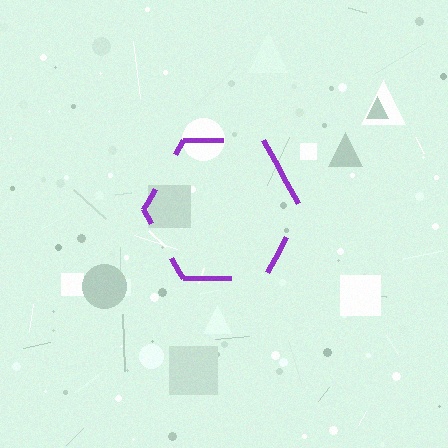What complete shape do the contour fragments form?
The contour fragments form a hexagon.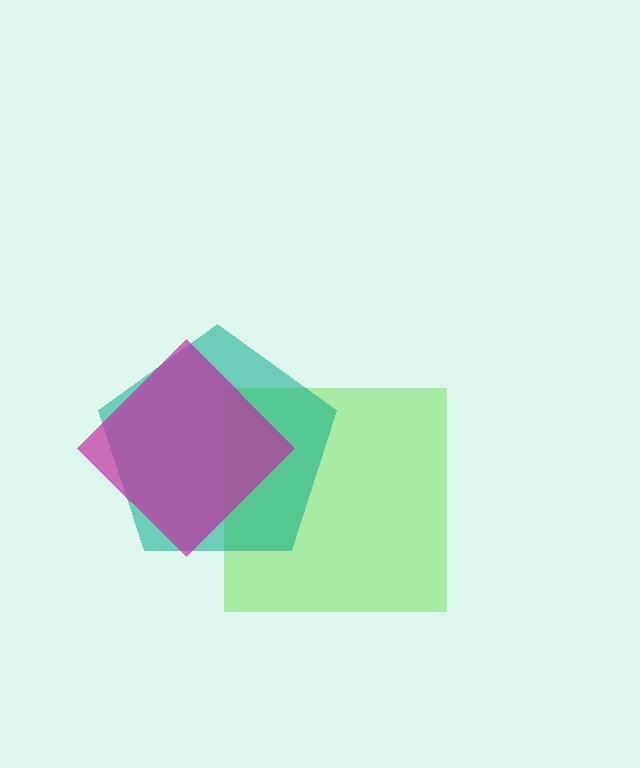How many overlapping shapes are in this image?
There are 3 overlapping shapes in the image.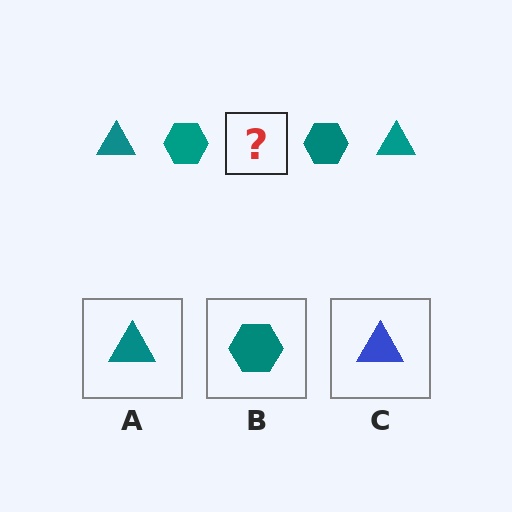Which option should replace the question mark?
Option A.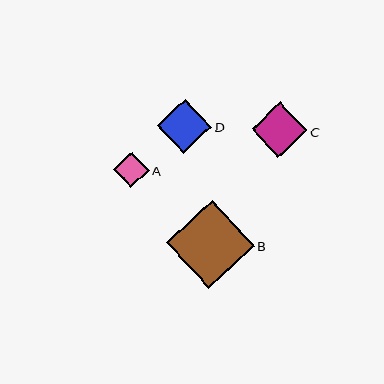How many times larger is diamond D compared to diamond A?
Diamond D is approximately 1.5 times the size of diamond A.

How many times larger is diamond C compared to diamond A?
Diamond C is approximately 1.6 times the size of diamond A.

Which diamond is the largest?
Diamond B is the largest with a size of approximately 88 pixels.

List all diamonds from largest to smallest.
From largest to smallest: B, C, D, A.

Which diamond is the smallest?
Diamond A is the smallest with a size of approximately 35 pixels.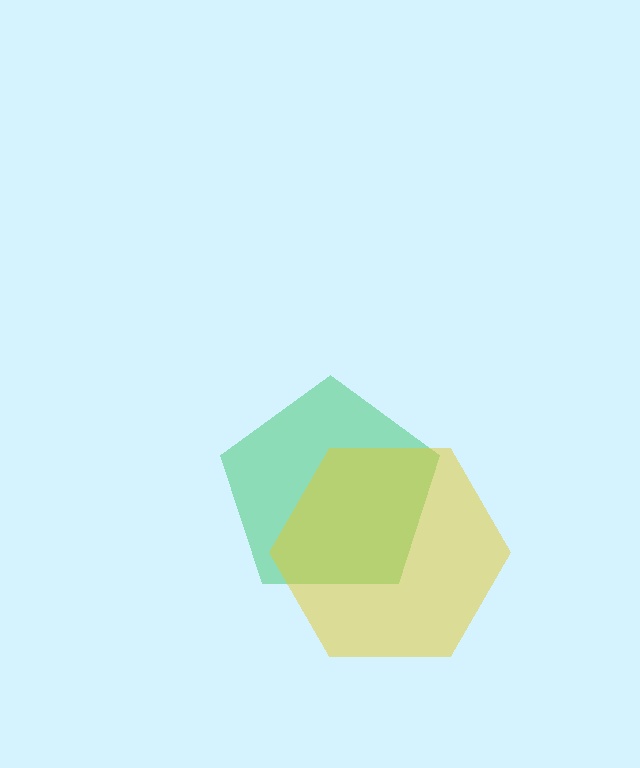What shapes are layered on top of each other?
The layered shapes are: a green pentagon, a yellow hexagon.